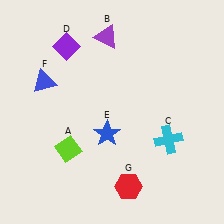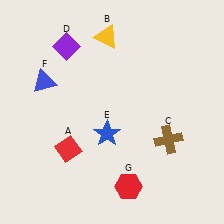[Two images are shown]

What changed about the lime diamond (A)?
In Image 1, A is lime. In Image 2, it changed to red.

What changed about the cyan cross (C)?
In Image 1, C is cyan. In Image 2, it changed to brown.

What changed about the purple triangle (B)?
In Image 1, B is purple. In Image 2, it changed to yellow.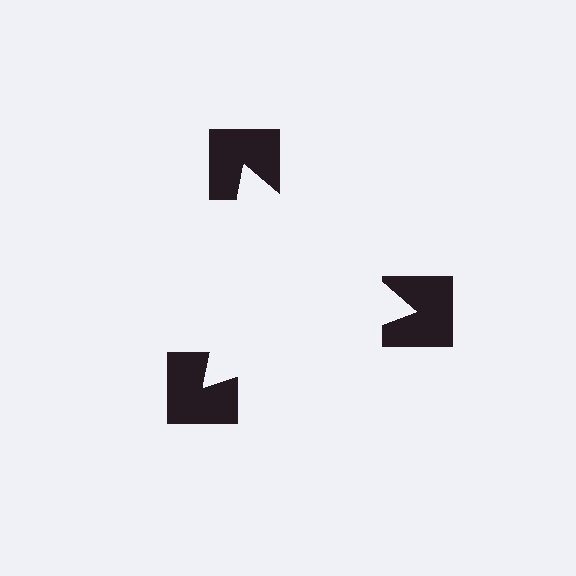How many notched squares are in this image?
There are 3 — one at each vertex of the illusory triangle.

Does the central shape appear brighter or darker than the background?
It typically appears slightly brighter than the background, even though no actual brightness change is drawn.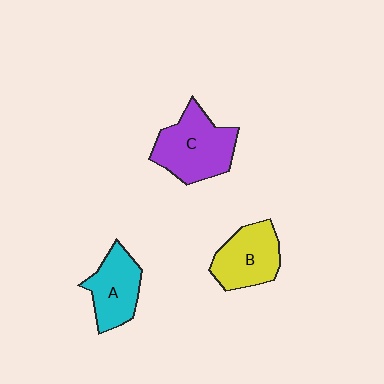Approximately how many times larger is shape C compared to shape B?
Approximately 1.3 times.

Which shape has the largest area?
Shape C (purple).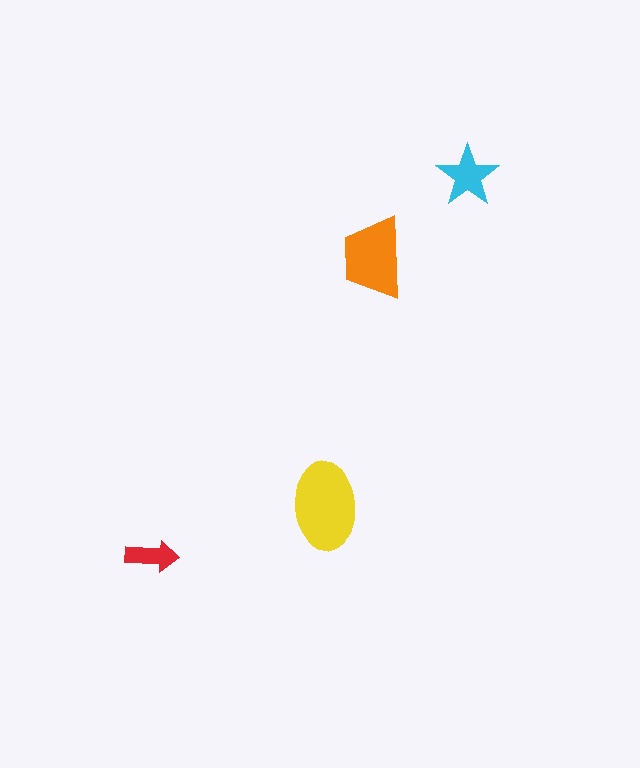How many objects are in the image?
There are 4 objects in the image.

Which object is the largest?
The yellow ellipse.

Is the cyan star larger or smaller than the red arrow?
Larger.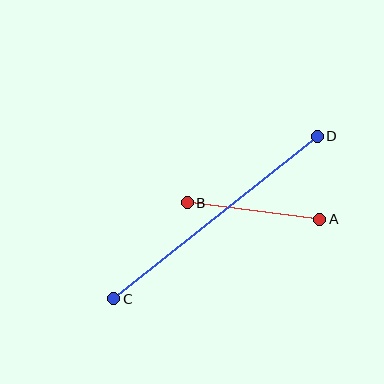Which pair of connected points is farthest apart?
Points C and D are farthest apart.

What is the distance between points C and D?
The distance is approximately 261 pixels.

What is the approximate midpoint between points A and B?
The midpoint is at approximately (254, 211) pixels.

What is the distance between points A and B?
The distance is approximately 134 pixels.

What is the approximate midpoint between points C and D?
The midpoint is at approximately (215, 217) pixels.